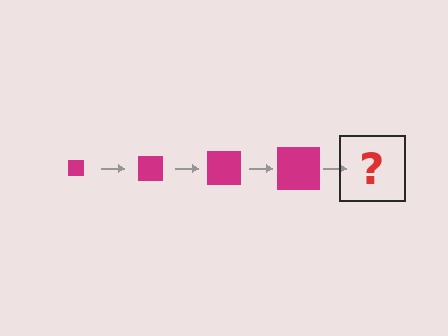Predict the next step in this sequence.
The next step is a magenta square, larger than the previous one.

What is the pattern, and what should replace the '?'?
The pattern is that the square gets progressively larger each step. The '?' should be a magenta square, larger than the previous one.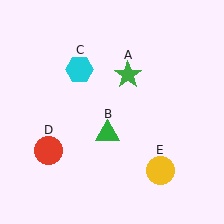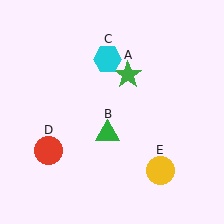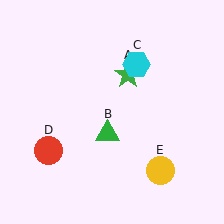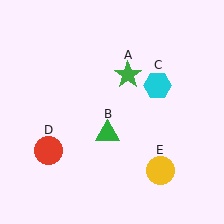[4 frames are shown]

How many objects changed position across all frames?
1 object changed position: cyan hexagon (object C).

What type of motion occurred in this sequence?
The cyan hexagon (object C) rotated clockwise around the center of the scene.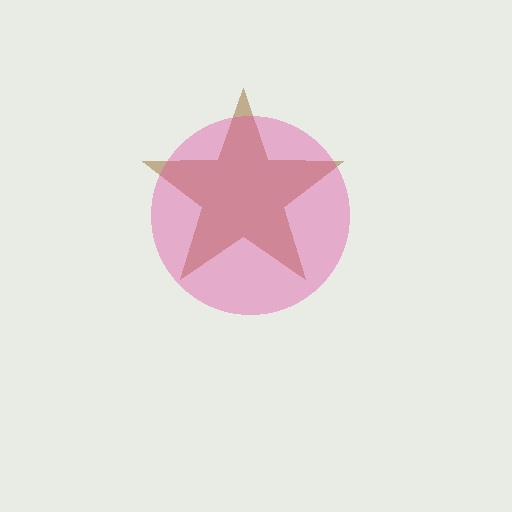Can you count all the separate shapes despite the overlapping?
Yes, there are 2 separate shapes.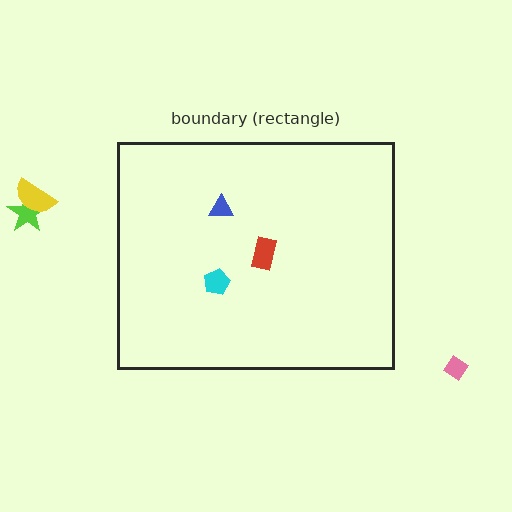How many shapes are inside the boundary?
3 inside, 3 outside.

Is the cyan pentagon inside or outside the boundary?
Inside.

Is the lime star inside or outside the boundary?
Outside.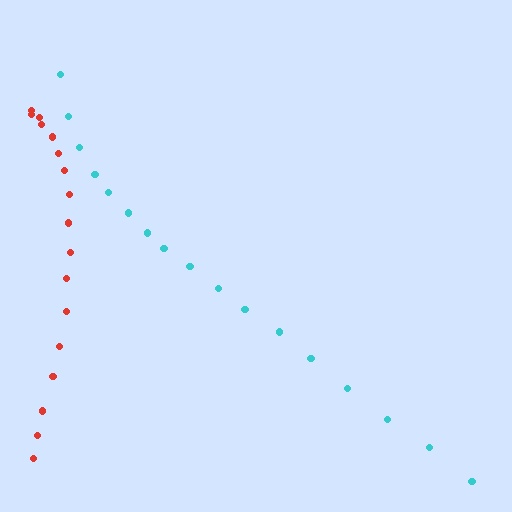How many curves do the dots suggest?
There are 2 distinct paths.